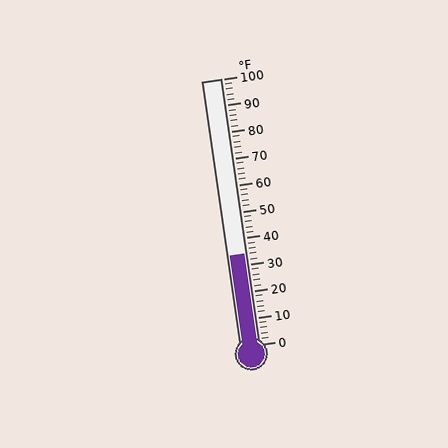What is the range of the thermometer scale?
The thermometer scale ranges from 0°F to 100°F.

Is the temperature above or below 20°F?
The temperature is above 20°F.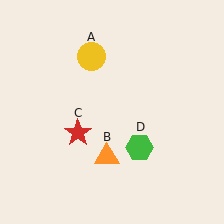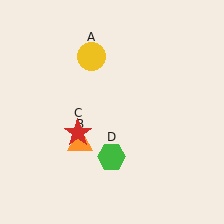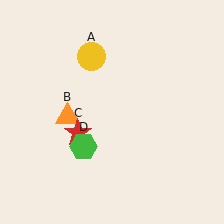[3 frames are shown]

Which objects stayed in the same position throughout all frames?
Yellow circle (object A) and red star (object C) remained stationary.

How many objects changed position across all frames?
2 objects changed position: orange triangle (object B), green hexagon (object D).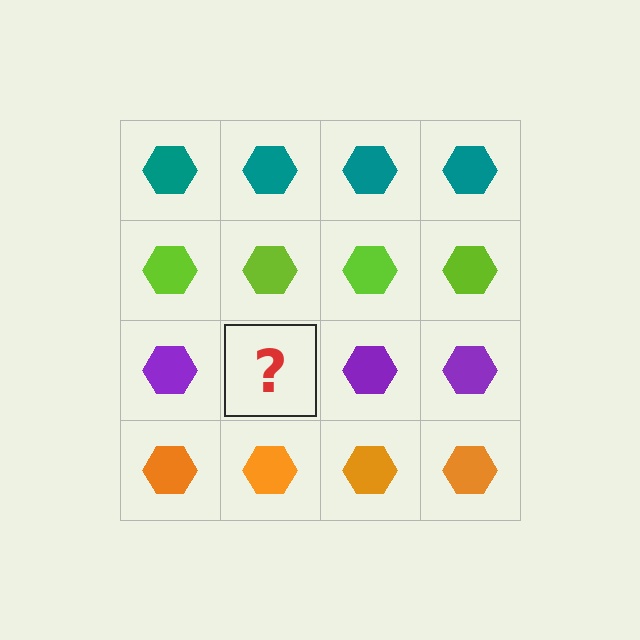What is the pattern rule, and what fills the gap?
The rule is that each row has a consistent color. The gap should be filled with a purple hexagon.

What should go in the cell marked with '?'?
The missing cell should contain a purple hexagon.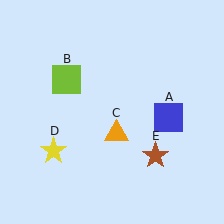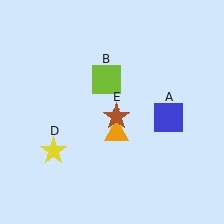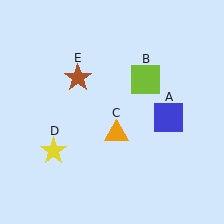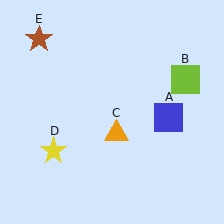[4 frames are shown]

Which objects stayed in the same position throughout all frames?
Blue square (object A) and orange triangle (object C) and yellow star (object D) remained stationary.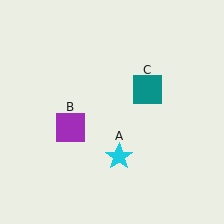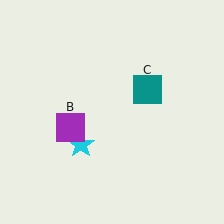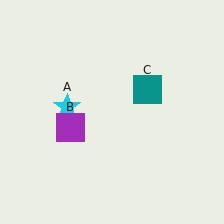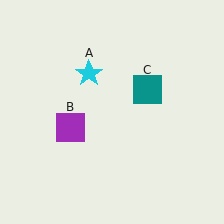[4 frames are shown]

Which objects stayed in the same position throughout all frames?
Purple square (object B) and teal square (object C) remained stationary.